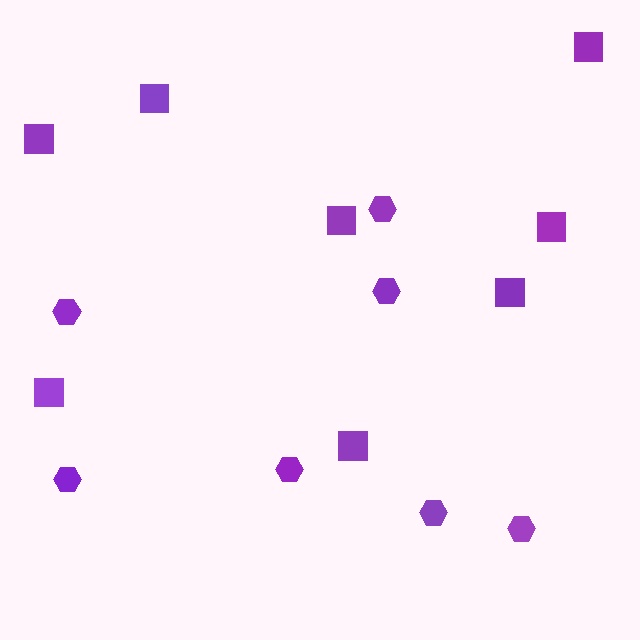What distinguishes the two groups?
There are 2 groups: one group of squares (8) and one group of hexagons (7).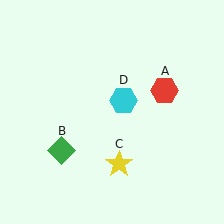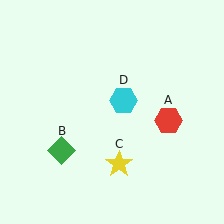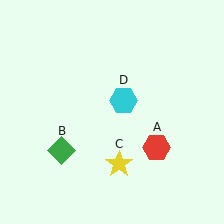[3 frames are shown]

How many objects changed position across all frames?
1 object changed position: red hexagon (object A).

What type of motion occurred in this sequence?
The red hexagon (object A) rotated clockwise around the center of the scene.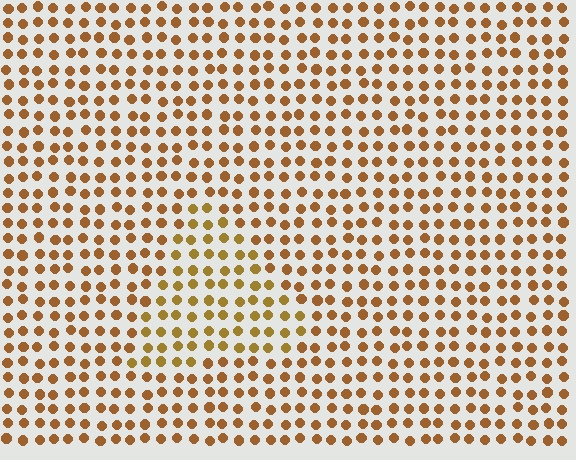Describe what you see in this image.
The image is filled with small brown elements in a uniform arrangement. A triangle-shaped region is visible where the elements are tinted to a slightly different hue, forming a subtle color boundary.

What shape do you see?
I see a triangle.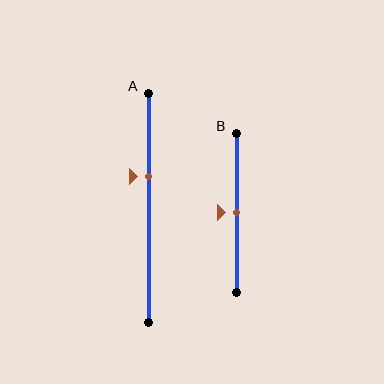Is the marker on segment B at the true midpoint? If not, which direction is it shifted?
Yes, the marker on segment B is at the true midpoint.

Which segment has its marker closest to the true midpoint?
Segment B has its marker closest to the true midpoint.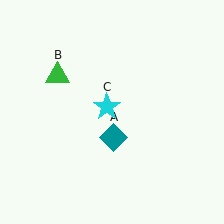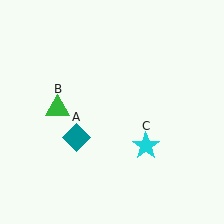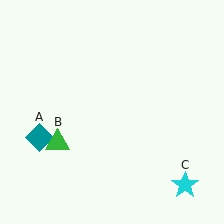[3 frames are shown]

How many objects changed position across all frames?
3 objects changed position: teal diamond (object A), green triangle (object B), cyan star (object C).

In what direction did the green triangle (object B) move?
The green triangle (object B) moved down.